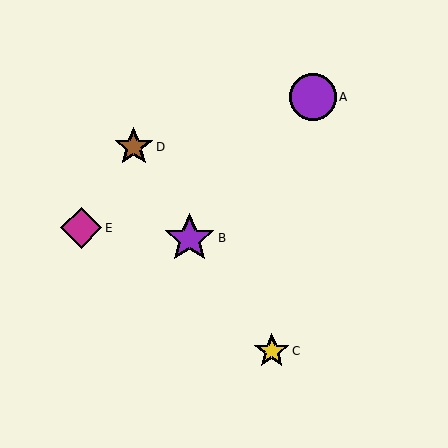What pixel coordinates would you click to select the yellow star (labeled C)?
Click at (272, 351) to select the yellow star C.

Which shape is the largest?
The purple star (labeled B) is the largest.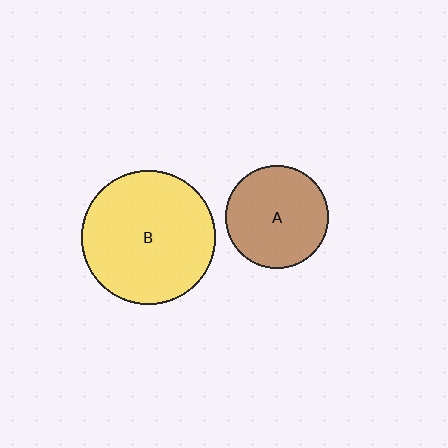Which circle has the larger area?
Circle B (yellow).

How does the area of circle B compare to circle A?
Approximately 1.7 times.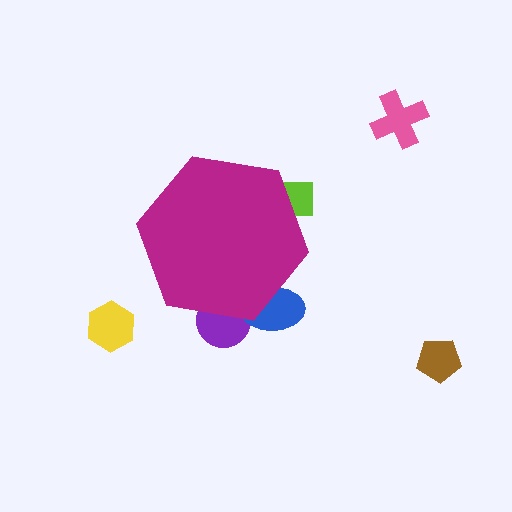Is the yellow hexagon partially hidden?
No, the yellow hexagon is fully visible.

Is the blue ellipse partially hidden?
Yes, the blue ellipse is partially hidden behind the magenta hexagon.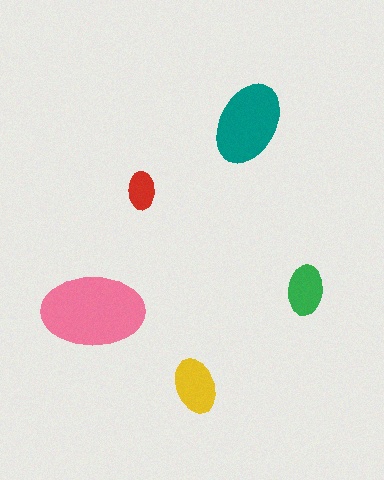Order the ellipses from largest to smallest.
the pink one, the teal one, the yellow one, the green one, the red one.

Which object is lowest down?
The yellow ellipse is bottommost.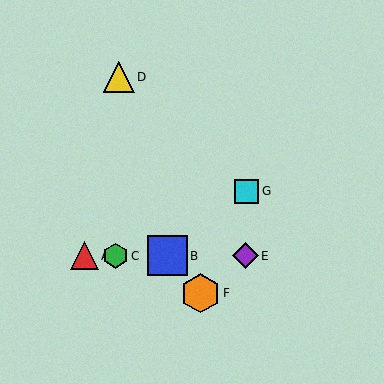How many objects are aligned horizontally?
4 objects (A, B, C, E) are aligned horizontally.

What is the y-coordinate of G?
Object G is at y≈191.